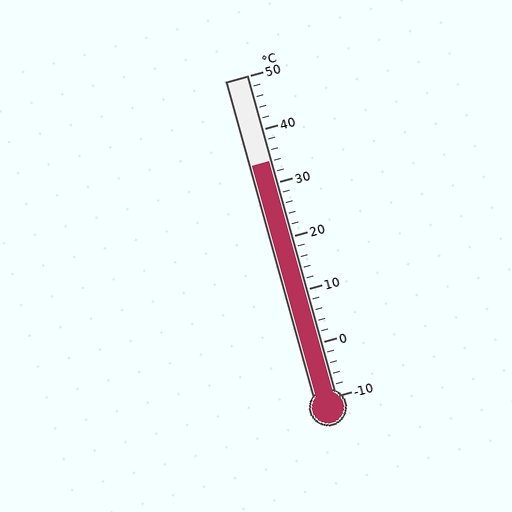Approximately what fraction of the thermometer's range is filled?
The thermometer is filled to approximately 75% of its range.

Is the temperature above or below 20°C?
The temperature is above 20°C.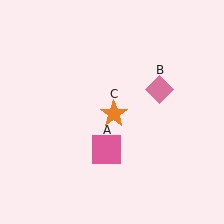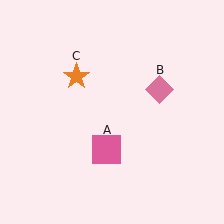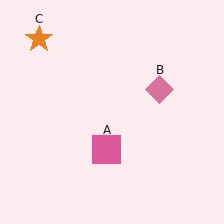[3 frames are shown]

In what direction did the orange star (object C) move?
The orange star (object C) moved up and to the left.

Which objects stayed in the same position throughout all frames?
Pink square (object A) and pink diamond (object B) remained stationary.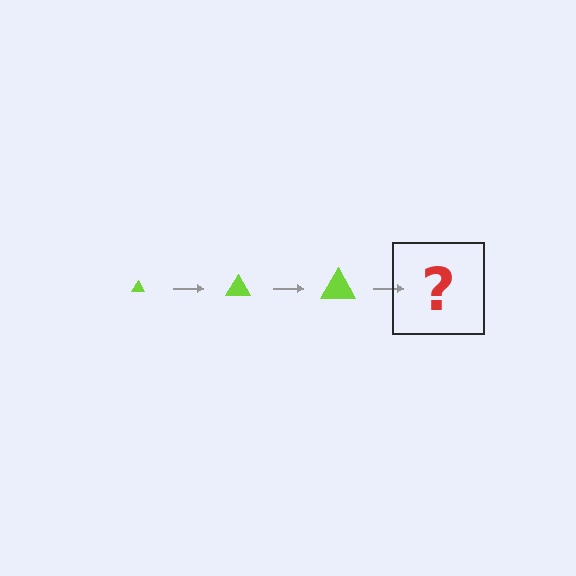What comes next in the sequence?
The next element should be a lime triangle, larger than the previous one.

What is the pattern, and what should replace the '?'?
The pattern is that the triangle gets progressively larger each step. The '?' should be a lime triangle, larger than the previous one.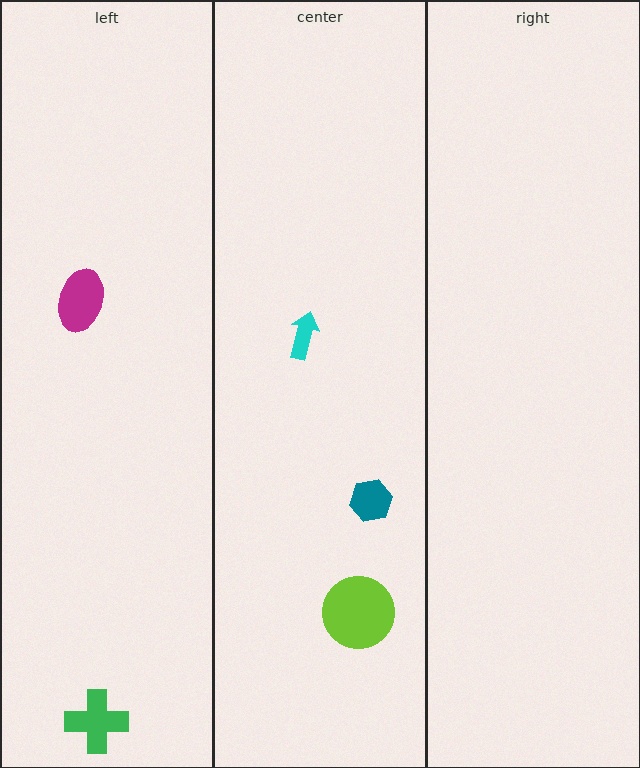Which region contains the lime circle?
The center region.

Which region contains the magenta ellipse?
The left region.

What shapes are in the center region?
The cyan arrow, the lime circle, the teal hexagon.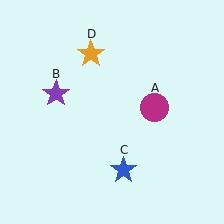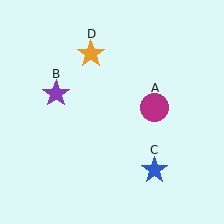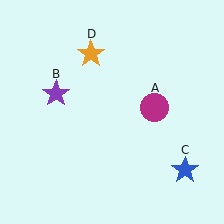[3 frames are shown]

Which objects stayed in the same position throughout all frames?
Magenta circle (object A) and purple star (object B) and orange star (object D) remained stationary.